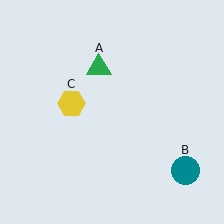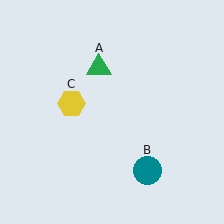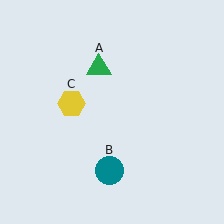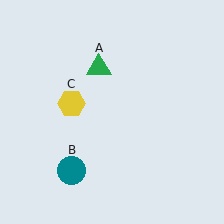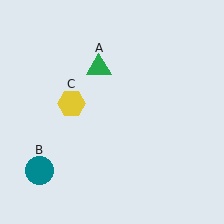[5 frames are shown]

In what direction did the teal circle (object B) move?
The teal circle (object B) moved left.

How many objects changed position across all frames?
1 object changed position: teal circle (object B).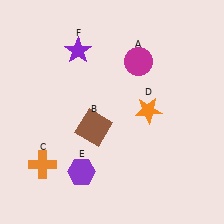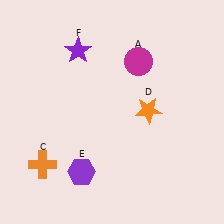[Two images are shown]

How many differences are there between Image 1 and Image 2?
There is 1 difference between the two images.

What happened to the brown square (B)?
The brown square (B) was removed in Image 2. It was in the bottom-left area of Image 1.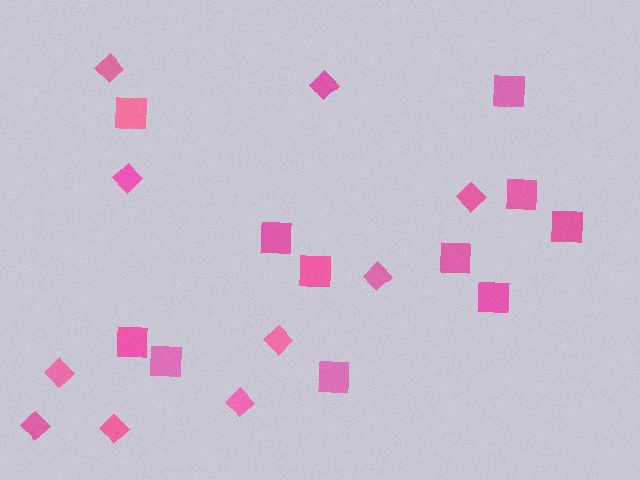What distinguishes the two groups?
There are 2 groups: one group of diamonds (10) and one group of squares (11).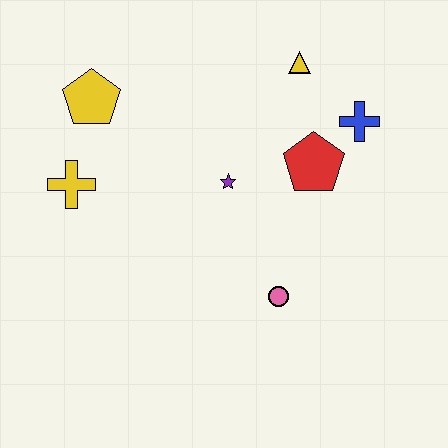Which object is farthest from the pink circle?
The yellow pentagon is farthest from the pink circle.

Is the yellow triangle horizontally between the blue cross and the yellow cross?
Yes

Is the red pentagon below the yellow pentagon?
Yes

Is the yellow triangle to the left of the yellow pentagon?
No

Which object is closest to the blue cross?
The red pentagon is closest to the blue cross.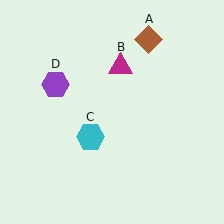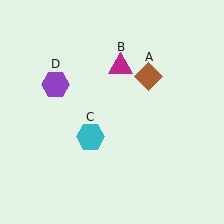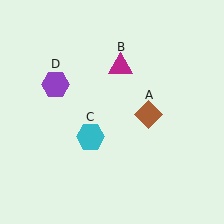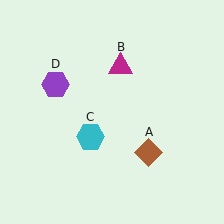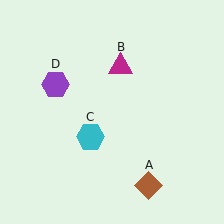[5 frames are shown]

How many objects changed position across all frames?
1 object changed position: brown diamond (object A).